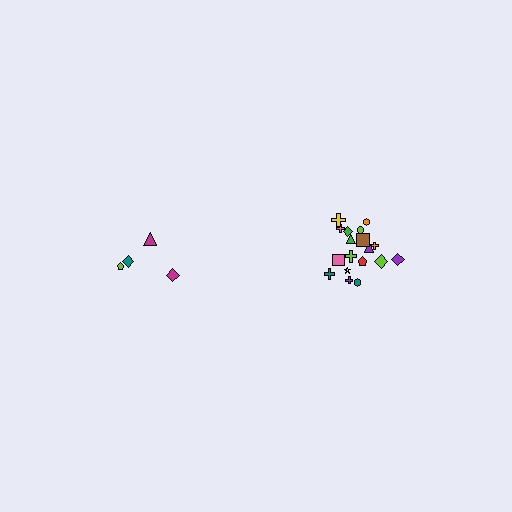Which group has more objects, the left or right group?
The right group.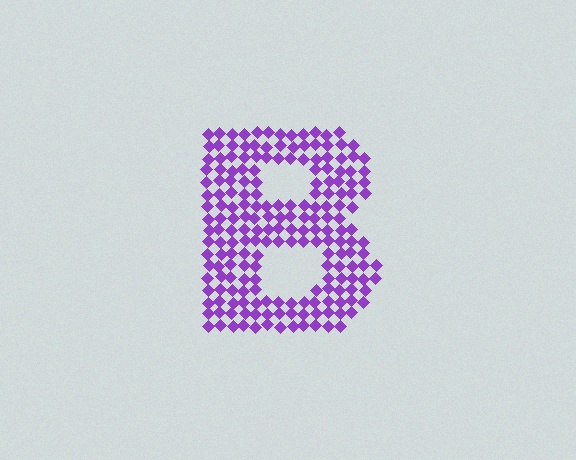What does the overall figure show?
The overall figure shows the letter B.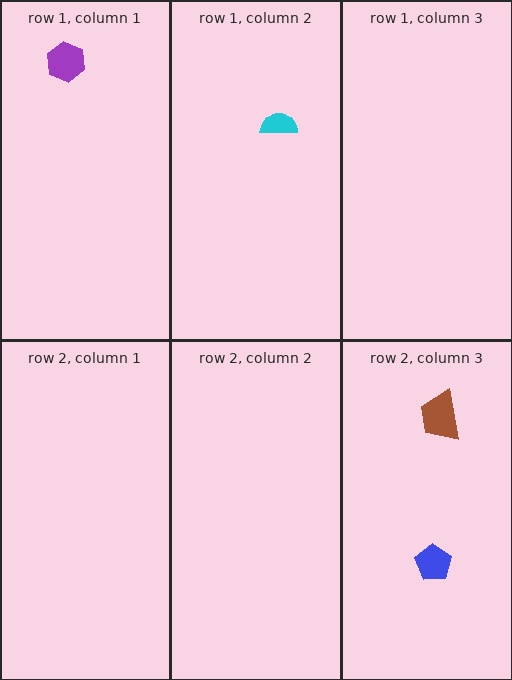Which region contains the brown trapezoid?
The row 2, column 3 region.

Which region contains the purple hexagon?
The row 1, column 1 region.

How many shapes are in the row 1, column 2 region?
1.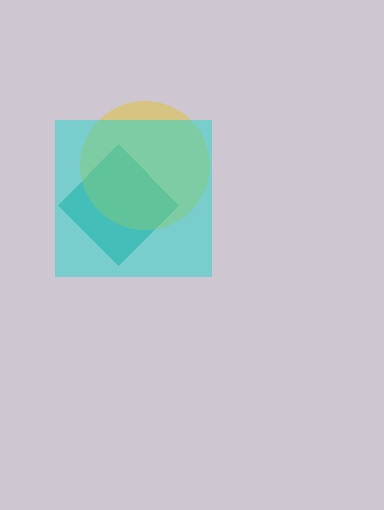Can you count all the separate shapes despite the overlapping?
Yes, there are 3 separate shapes.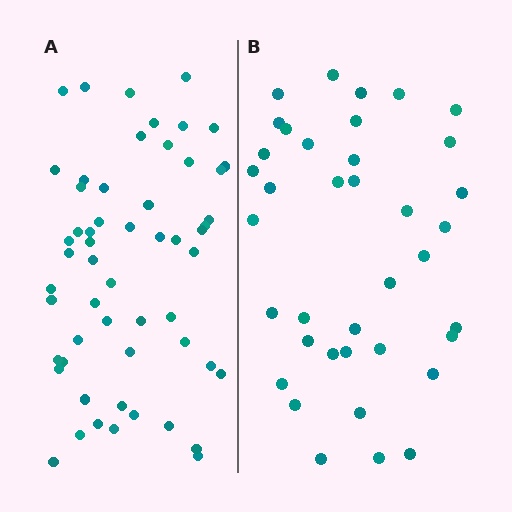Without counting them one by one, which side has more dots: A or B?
Region A (the left region) has more dots.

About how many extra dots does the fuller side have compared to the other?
Region A has approximately 20 more dots than region B.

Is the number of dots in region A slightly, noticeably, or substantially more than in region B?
Region A has substantially more. The ratio is roughly 1.5 to 1.